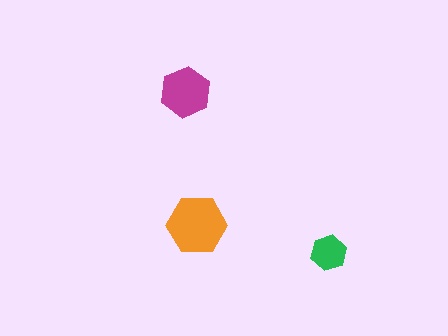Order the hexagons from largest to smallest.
the orange one, the magenta one, the green one.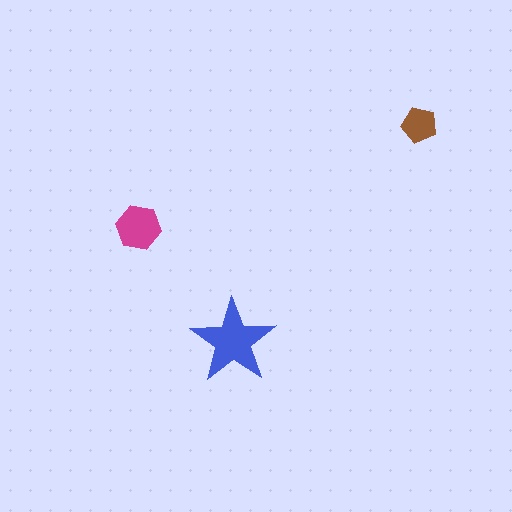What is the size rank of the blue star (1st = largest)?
1st.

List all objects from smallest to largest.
The brown pentagon, the magenta hexagon, the blue star.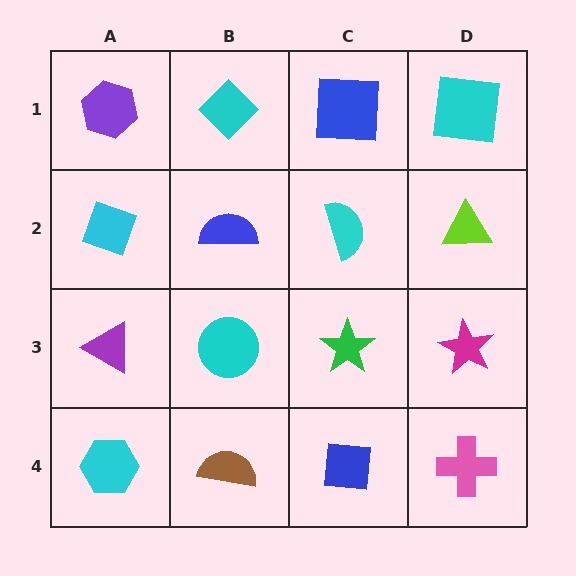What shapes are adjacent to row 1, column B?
A blue semicircle (row 2, column B), a purple hexagon (row 1, column A), a blue square (row 1, column C).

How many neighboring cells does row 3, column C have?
4.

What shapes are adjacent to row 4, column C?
A green star (row 3, column C), a brown semicircle (row 4, column B), a pink cross (row 4, column D).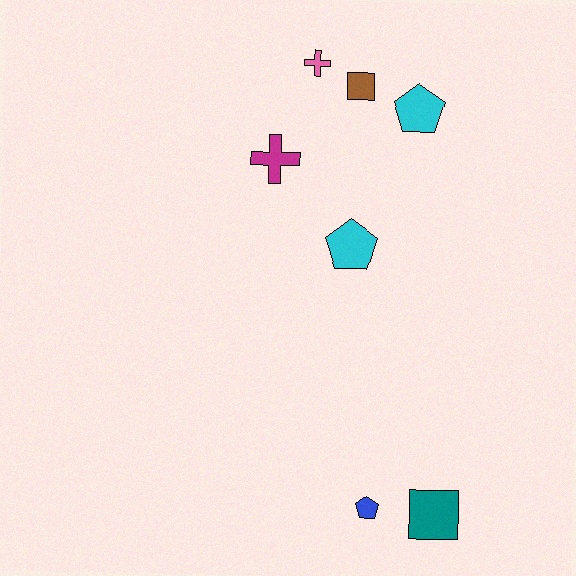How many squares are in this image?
There are 2 squares.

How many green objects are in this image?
There are no green objects.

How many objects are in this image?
There are 7 objects.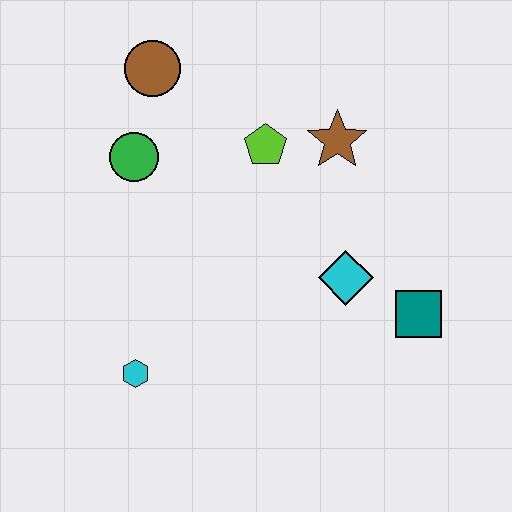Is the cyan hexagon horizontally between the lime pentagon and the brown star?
No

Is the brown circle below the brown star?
No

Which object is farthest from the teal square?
The brown circle is farthest from the teal square.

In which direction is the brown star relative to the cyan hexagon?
The brown star is above the cyan hexagon.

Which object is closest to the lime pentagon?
The brown star is closest to the lime pentagon.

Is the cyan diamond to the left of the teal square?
Yes